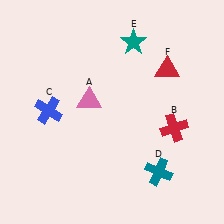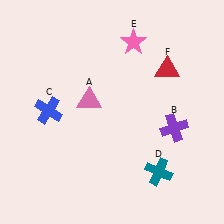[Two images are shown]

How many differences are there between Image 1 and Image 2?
There are 2 differences between the two images.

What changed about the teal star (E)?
In Image 1, E is teal. In Image 2, it changed to pink.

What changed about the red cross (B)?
In Image 1, B is red. In Image 2, it changed to purple.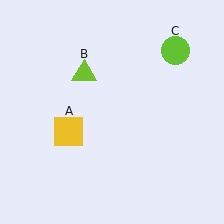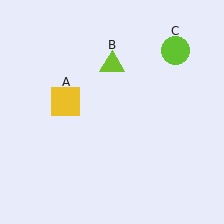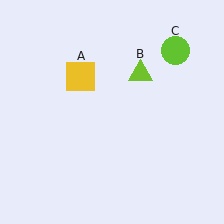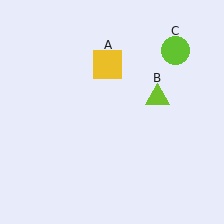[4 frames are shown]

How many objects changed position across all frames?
2 objects changed position: yellow square (object A), lime triangle (object B).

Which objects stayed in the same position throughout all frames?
Lime circle (object C) remained stationary.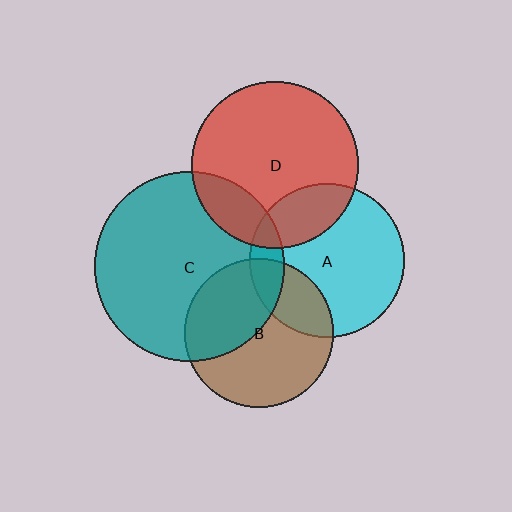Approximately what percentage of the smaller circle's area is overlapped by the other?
Approximately 40%.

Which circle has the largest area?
Circle C (teal).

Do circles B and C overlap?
Yes.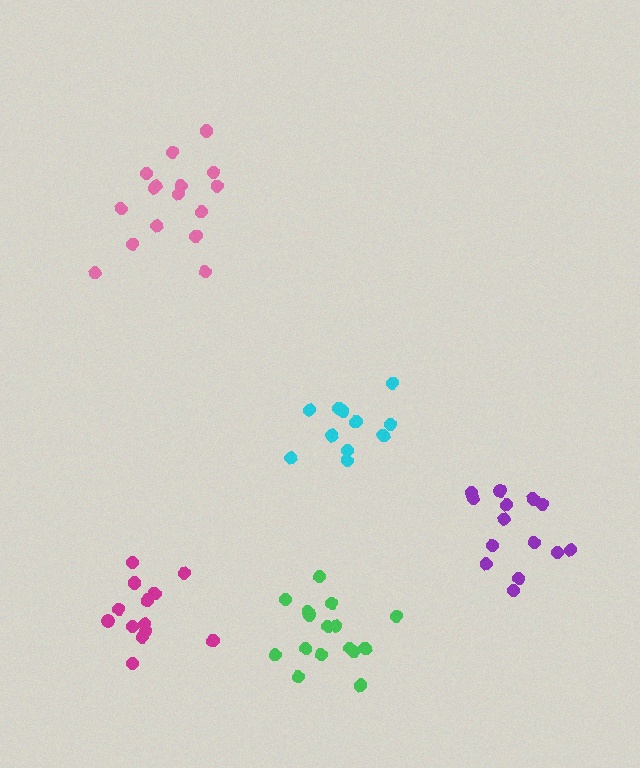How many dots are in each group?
Group 1: 16 dots, Group 2: 16 dots, Group 3: 11 dots, Group 4: 13 dots, Group 5: 14 dots (70 total).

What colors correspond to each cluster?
The clusters are colored: pink, green, cyan, magenta, purple.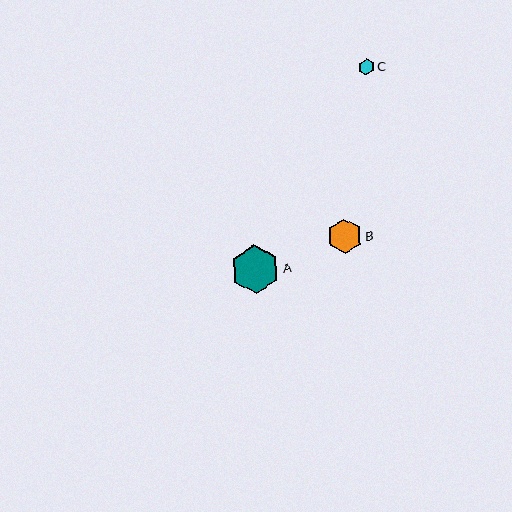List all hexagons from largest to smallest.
From largest to smallest: A, B, C.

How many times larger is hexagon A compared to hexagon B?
Hexagon A is approximately 1.4 times the size of hexagon B.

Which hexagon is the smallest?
Hexagon C is the smallest with a size of approximately 16 pixels.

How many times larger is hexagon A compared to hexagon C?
Hexagon A is approximately 3.0 times the size of hexagon C.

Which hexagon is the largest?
Hexagon A is the largest with a size of approximately 48 pixels.